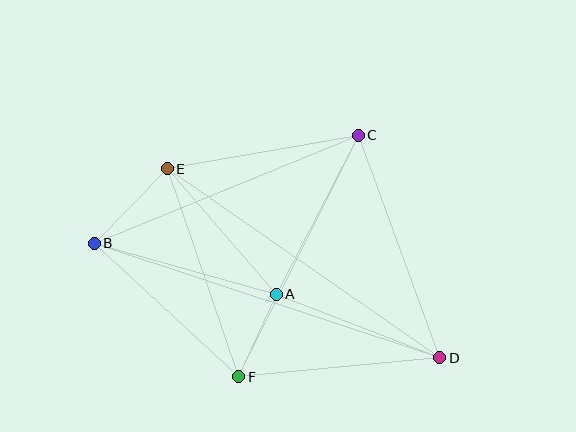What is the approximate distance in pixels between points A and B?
The distance between A and B is approximately 189 pixels.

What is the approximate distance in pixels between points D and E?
The distance between D and E is approximately 332 pixels.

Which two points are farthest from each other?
Points B and D are farthest from each other.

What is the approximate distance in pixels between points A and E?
The distance between A and E is approximately 166 pixels.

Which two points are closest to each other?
Points A and F are closest to each other.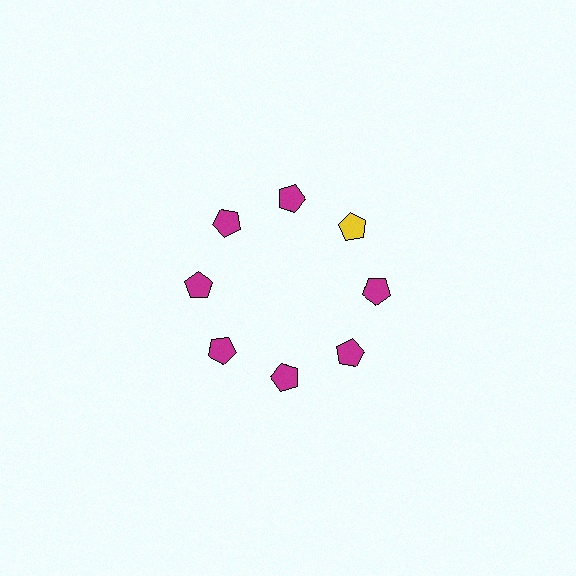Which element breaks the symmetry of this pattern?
The yellow pentagon at roughly the 2 o'clock position breaks the symmetry. All other shapes are magenta pentagons.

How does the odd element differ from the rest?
It has a different color: yellow instead of magenta.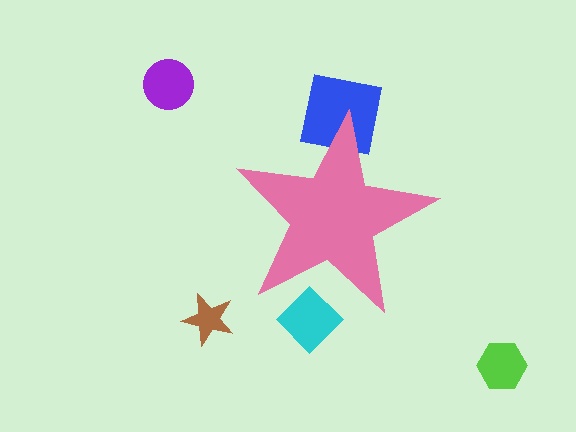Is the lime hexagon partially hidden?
No, the lime hexagon is fully visible.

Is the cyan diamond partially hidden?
Yes, the cyan diamond is partially hidden behind the pink star.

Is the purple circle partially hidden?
No, the purple circle is fully visible.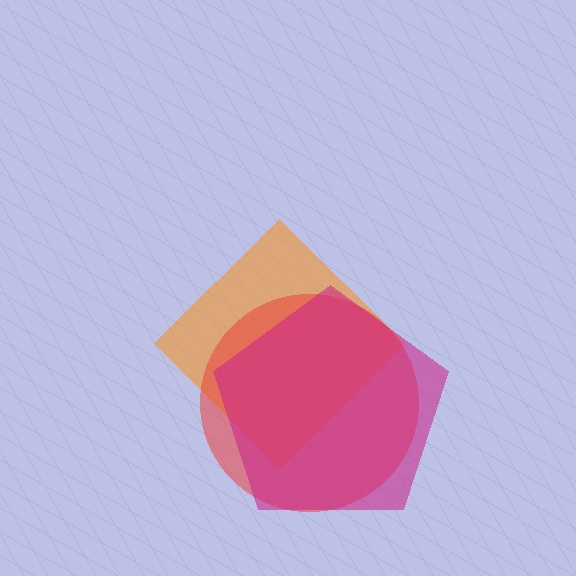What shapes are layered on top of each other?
The layered shapes are: an orange diamond, a red circle, a magenta pentagon.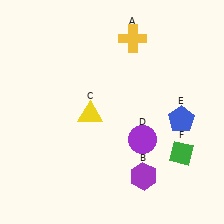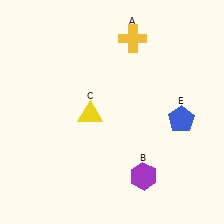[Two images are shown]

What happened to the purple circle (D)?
The purple circle (D) was removed in Image 2. It was in the bottom-right area of Image 1.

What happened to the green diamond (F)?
The green diamond (F) was removed in Image 2. It was in the bottom-right area of Image 1.